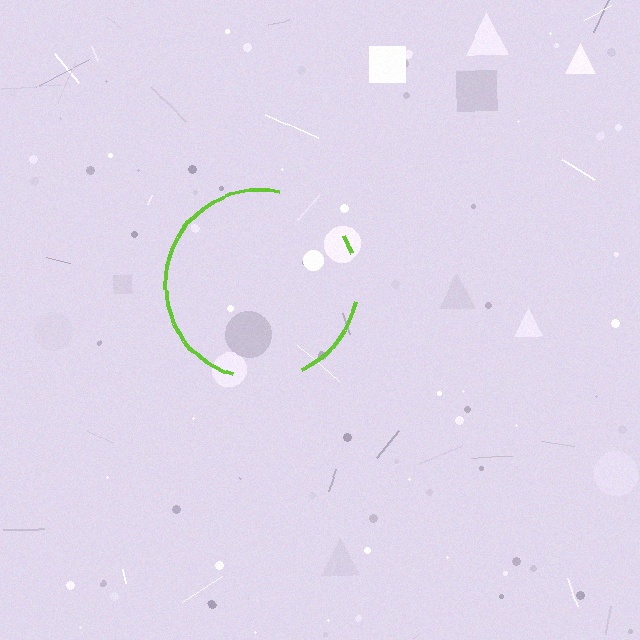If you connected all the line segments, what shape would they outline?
They would outline a circle.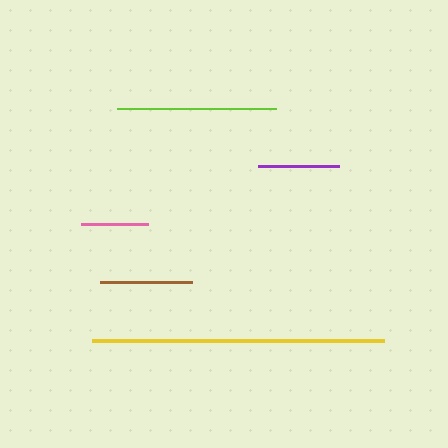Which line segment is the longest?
The yellow line is the longest at approximately 293 pixels.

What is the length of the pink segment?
The pink segment is approximately 67 pixels long.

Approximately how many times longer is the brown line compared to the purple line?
The brown line is approximately 1.1 times the length of the purple line.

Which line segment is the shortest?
The pink line is the shortest at approximately 67 pixels.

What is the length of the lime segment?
The lime segment is approximately 160 pixels long.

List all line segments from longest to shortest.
From longest to shortest: yellow, lime, brown, purple, pink.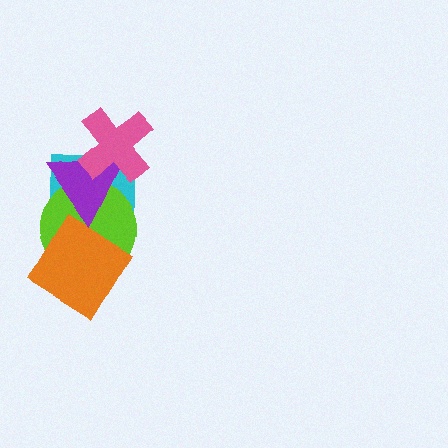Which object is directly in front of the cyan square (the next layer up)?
The lime circle is directly in front of the cyan square.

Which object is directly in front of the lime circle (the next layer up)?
The orange diamond is directly in front of the lime circle.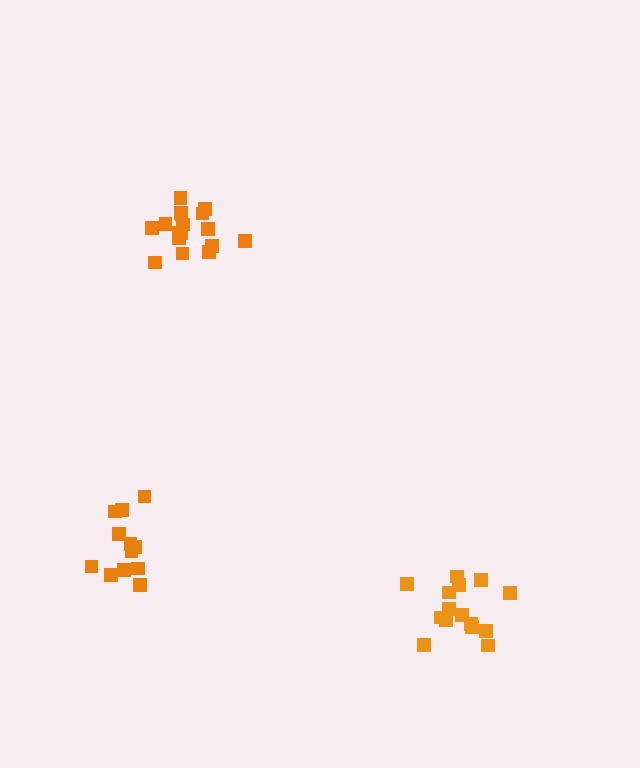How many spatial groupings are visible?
There are 3 spatial groupings.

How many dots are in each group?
Group 1: 12 dots, Group 2: 15 dots, Group 3: 17 dots (44 total).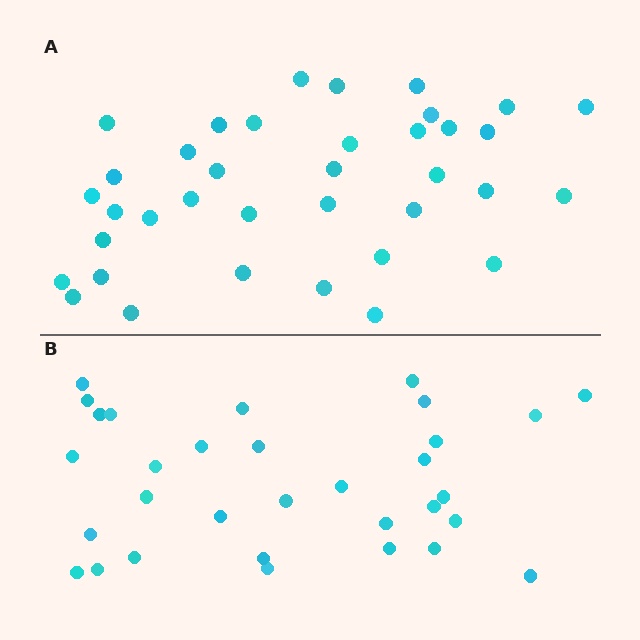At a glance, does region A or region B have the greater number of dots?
Region A (the top region) has more dots.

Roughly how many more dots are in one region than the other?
Region A has about 5 more dots than region B.